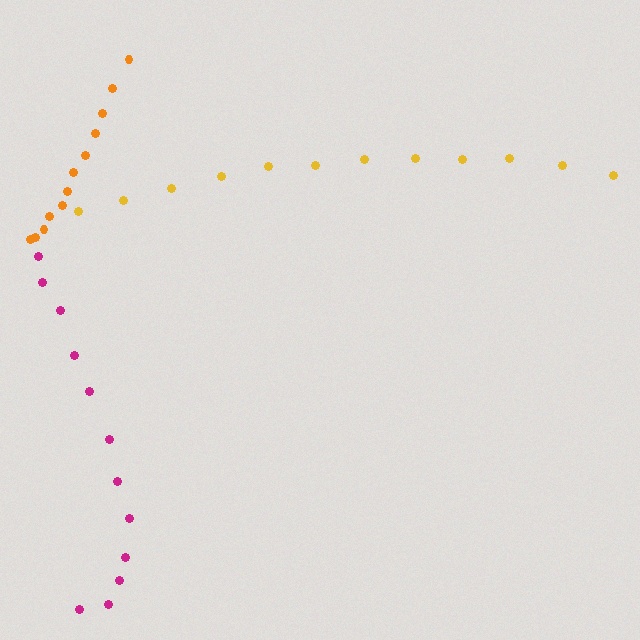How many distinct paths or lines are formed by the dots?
There are 3 distinct paths.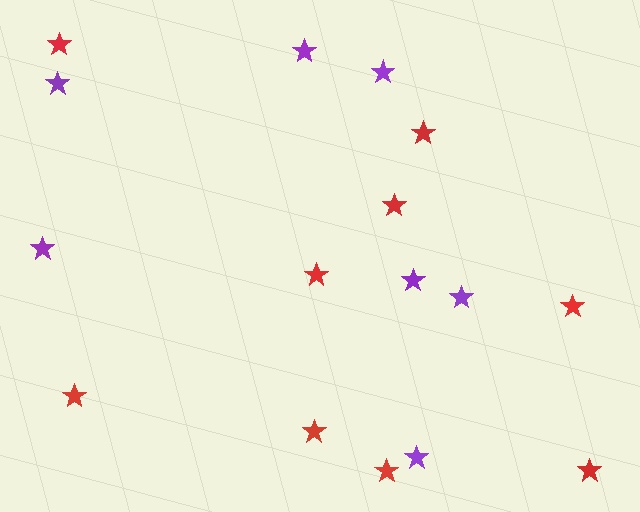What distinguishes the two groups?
There are 2 groups: one group of red stars (9) and one group of purple stars (7).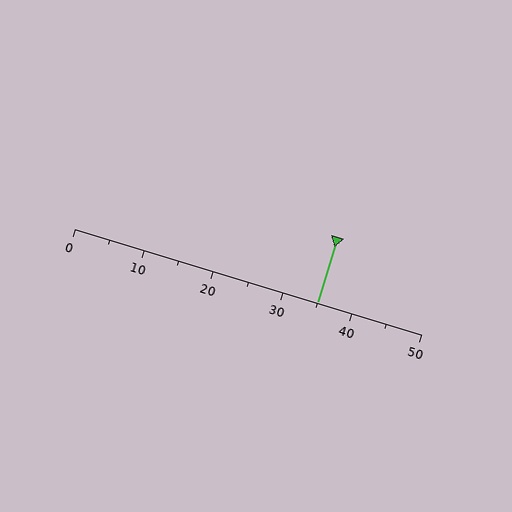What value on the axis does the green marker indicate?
The marker indicates approximately 35.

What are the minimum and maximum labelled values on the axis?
The axis runs from 0 to 50.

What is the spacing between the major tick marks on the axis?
The major ticks are spaced 10 apart.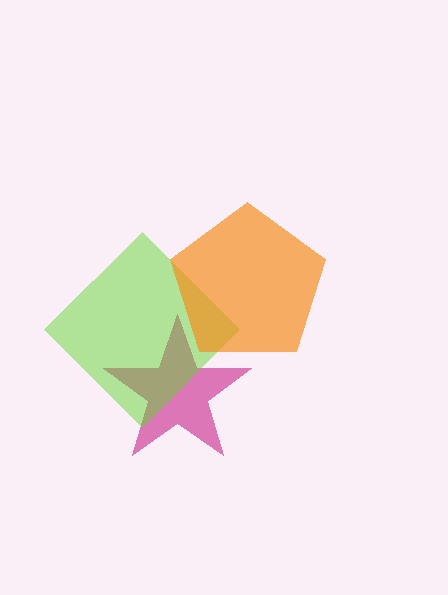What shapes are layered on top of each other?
The layered shapes are: a magenta star, a lime diamond, an orange pentagon.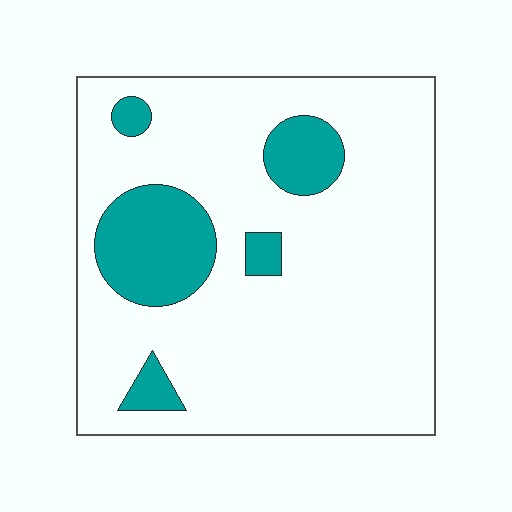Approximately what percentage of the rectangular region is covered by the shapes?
Approximately 15%.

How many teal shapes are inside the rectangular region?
5.